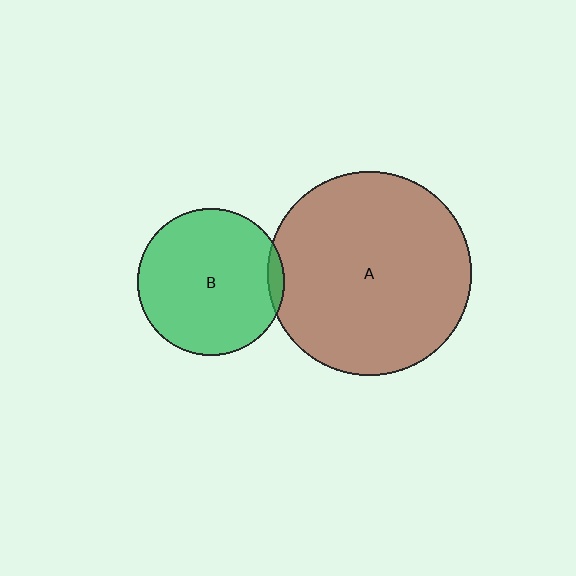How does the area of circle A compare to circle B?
Approximately 1.9 times.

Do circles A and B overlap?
Yes.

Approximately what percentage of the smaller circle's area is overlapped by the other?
Approximately 5%.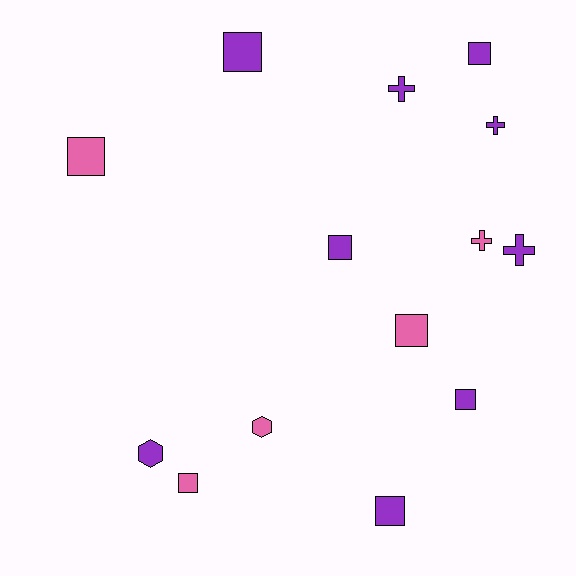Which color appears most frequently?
Purple, with 9 objects.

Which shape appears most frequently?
Square, with 8 objects.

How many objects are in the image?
There are 14 objects.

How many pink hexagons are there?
There is 1 pink hexagon.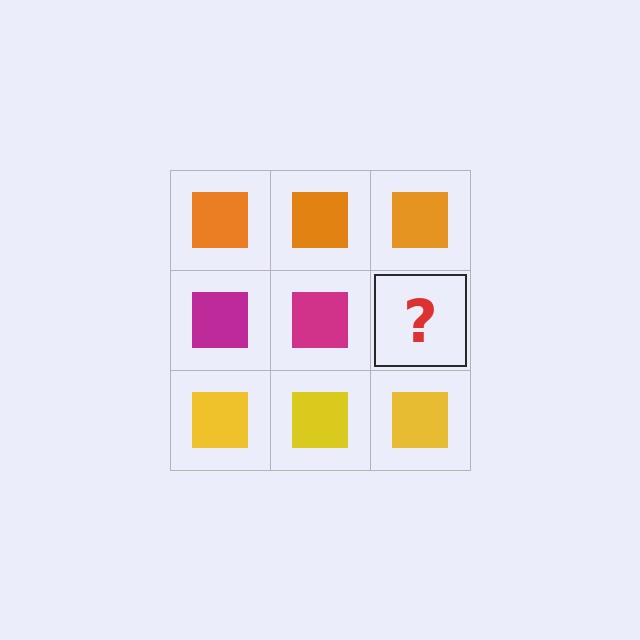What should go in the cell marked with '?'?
The missing cell should contain a magenta square.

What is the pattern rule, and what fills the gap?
The rule is that each row has a consistent color. The gap should be filled with a magenta square.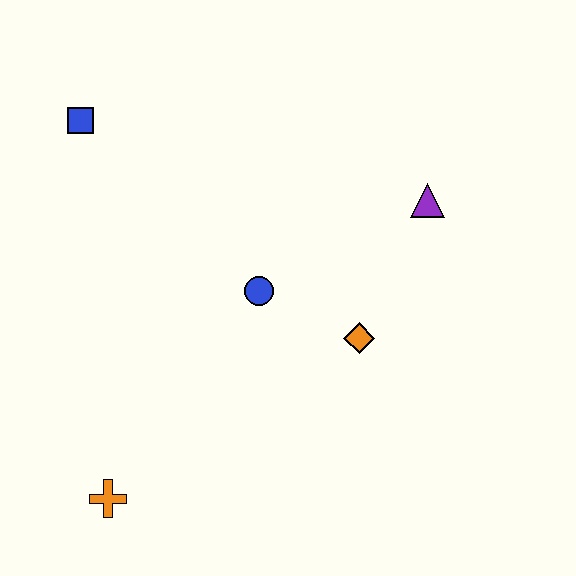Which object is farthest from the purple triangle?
The orange cross is farthest from the purple triangle.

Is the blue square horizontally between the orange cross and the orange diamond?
No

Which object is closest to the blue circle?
The orange diamond is closest to the blue circle.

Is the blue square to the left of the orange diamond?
Yes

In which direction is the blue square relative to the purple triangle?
The blue square is to the left of the purple triangle.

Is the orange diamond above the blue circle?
No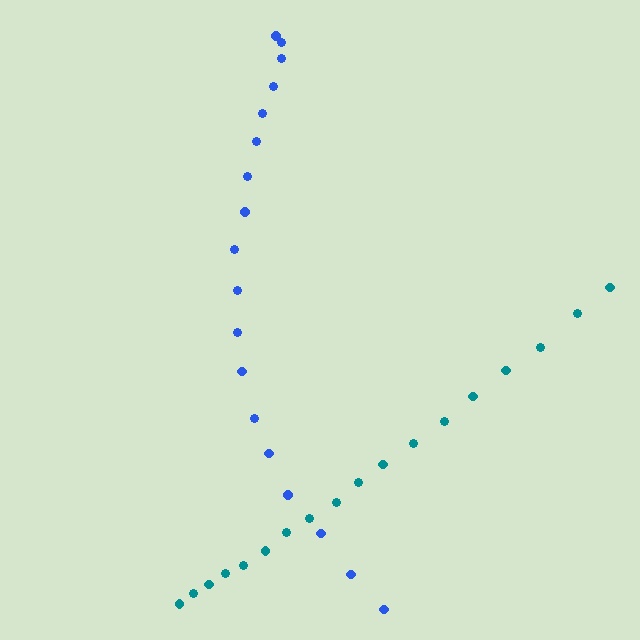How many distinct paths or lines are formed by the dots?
There are 2 distinct paths.